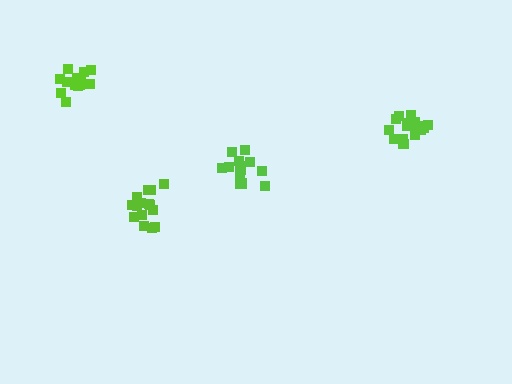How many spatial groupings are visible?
There are 4 spatial groupings.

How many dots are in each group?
Group 1: 15 dots, Group 2: 13 dots, Group 3: 17 dots, Group 4: 14 dots (59 total).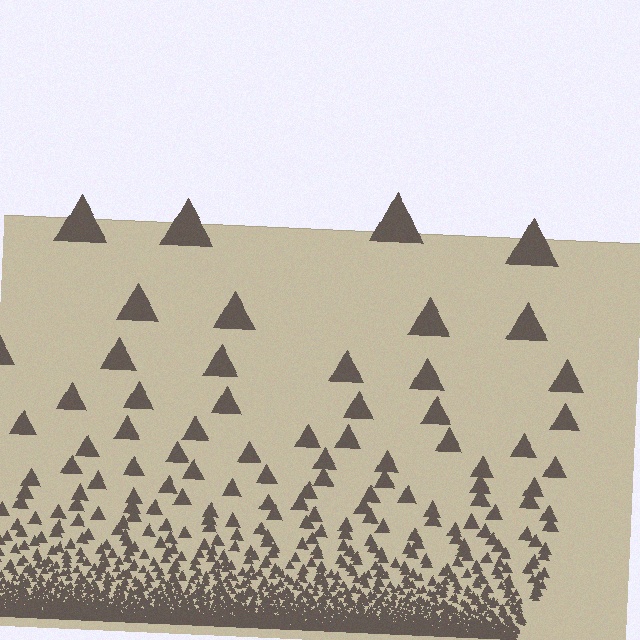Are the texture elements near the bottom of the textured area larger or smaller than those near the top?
Smaller. The gradient is inverted — elements near the bottom are smaller and denser.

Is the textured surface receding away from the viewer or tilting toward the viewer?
The surface appears to tilt toward the viewer. Texture elements get larger and sparser toward the top.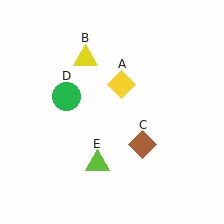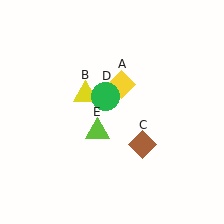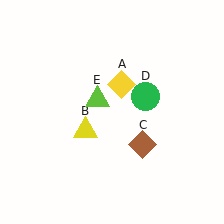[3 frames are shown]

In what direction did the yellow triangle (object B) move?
The yellow triangle (object B) moved down.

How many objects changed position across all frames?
3 objects changed position: yellow triangle (object B), green circle (object D), lime triangle (object E).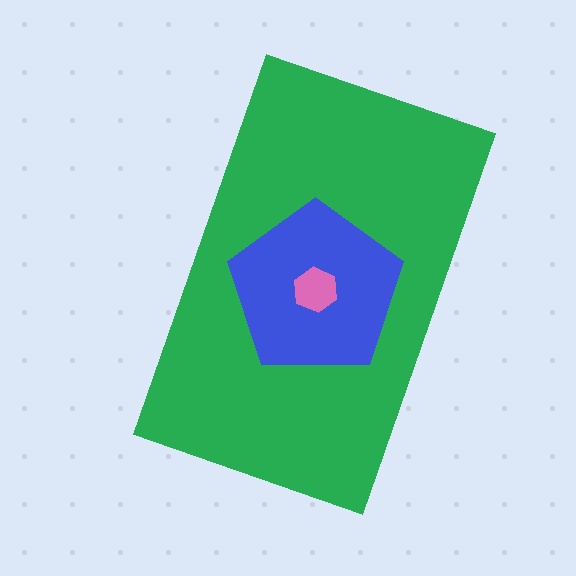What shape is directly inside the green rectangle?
The blue pentagon.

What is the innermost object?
The pink hexagon.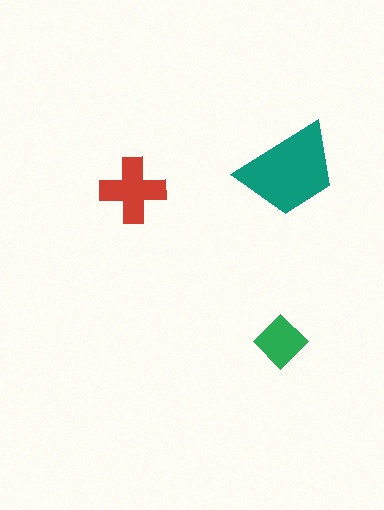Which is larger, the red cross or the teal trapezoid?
The teal trapezoid.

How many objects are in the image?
There are 3 objects in the image.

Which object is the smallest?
The green diamond.